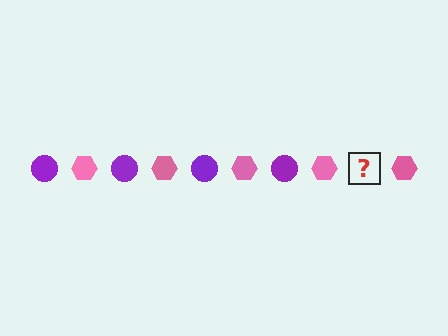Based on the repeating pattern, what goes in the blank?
The blank should be a purple circle.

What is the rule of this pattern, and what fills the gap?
The rule is that the pattern alternates between purple circle and pink hexagon. The gap should be filled with a purple circle.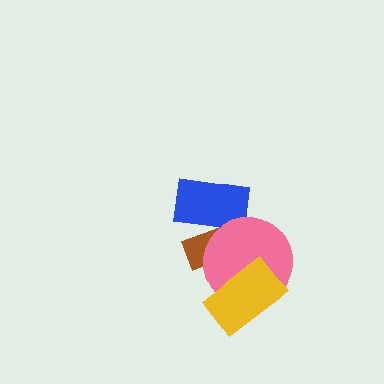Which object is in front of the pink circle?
The yellow rectangle is in front of the pink circle.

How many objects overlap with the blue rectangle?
2 objects overlap with the blue rectangle.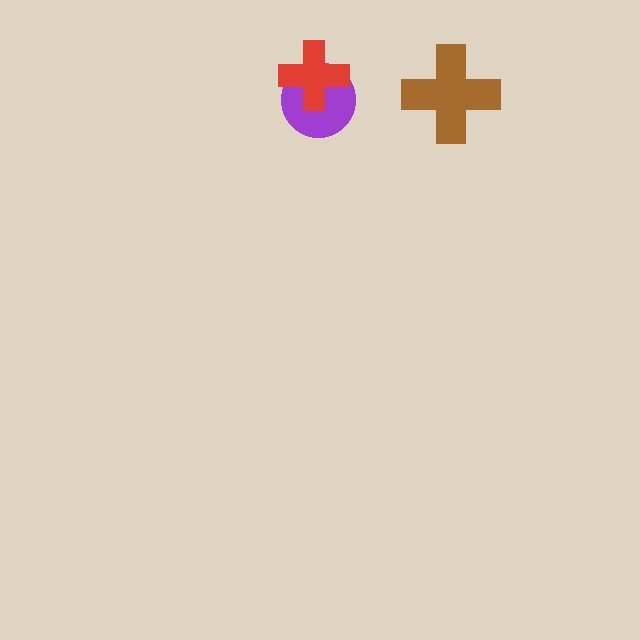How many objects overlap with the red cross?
1 object overlaps with the red cross.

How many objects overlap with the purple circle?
1 object overlaps with the purple circle.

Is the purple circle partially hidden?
Yes, it is partially covered by another shape.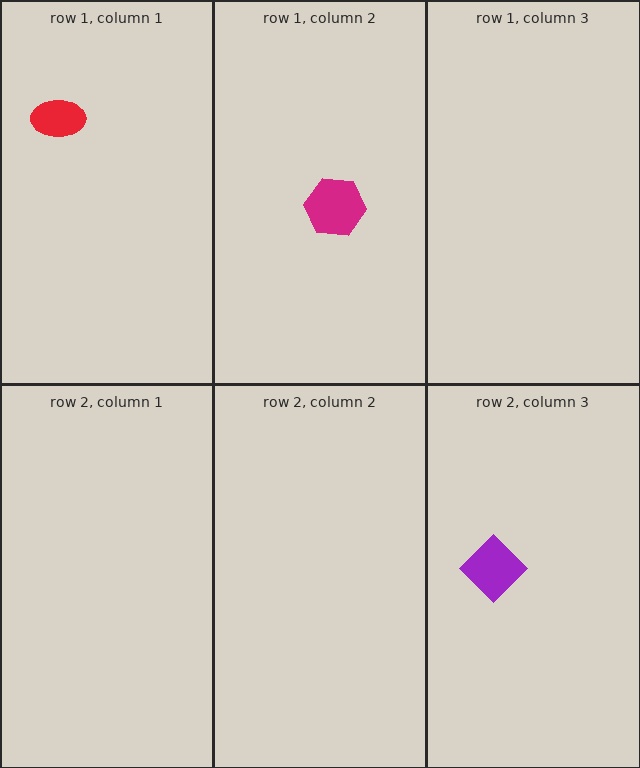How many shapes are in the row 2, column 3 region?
1.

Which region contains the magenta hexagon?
The row 1, column 2 region.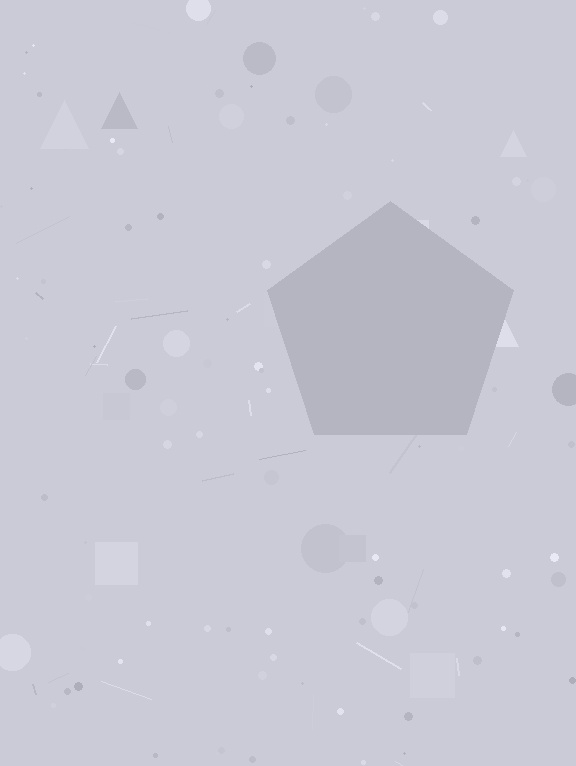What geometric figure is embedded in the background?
A pentagon is embedded in the background.